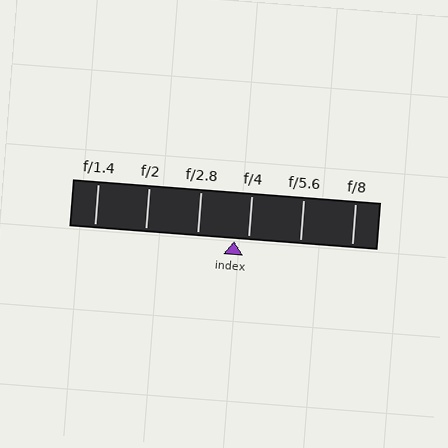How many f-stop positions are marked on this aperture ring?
There are 6 f-stop positions marked.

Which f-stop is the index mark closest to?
The index mark is closest to f/4.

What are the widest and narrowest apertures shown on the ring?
The widest aperture shown is f/1.4 and the narrowest is f/8.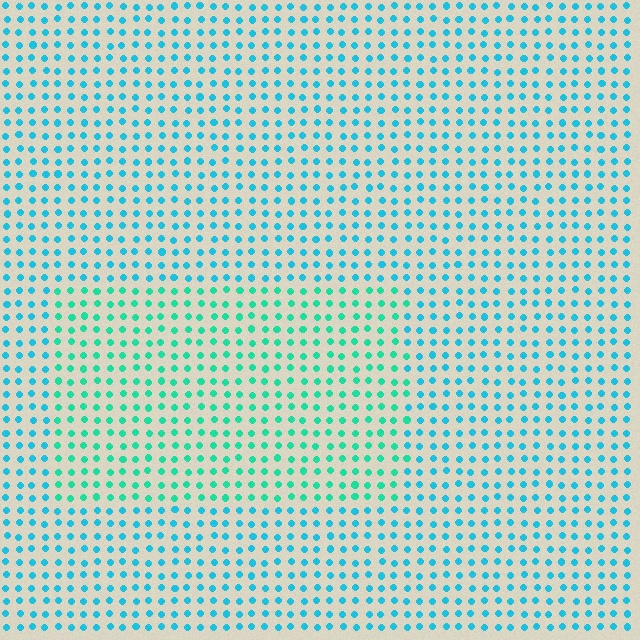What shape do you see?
I see a rectangle.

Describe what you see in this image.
The image is filled with small cyan elements in a uniform arrangement. A rectangle-shaped region is visible where the elements are tinted to a slightly different hue, forming a subtle color boundary.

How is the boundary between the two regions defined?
The boundary is defined purely by a slight shift in hue (about 29 degrees). Spacing, size, and orientation are identical on both sides.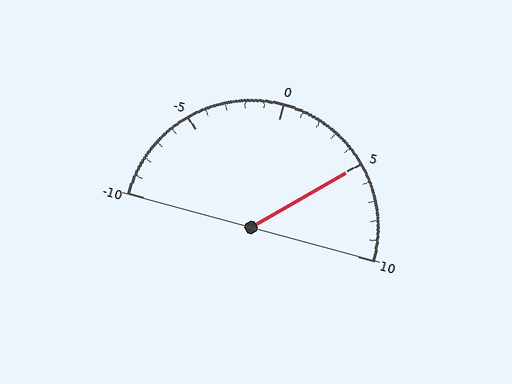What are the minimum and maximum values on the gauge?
The gauge ranges from -10 to 10.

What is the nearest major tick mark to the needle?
The nearest major tick mark is 5.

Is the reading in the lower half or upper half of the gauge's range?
The reading is in the upper half of the range (-10 to 10).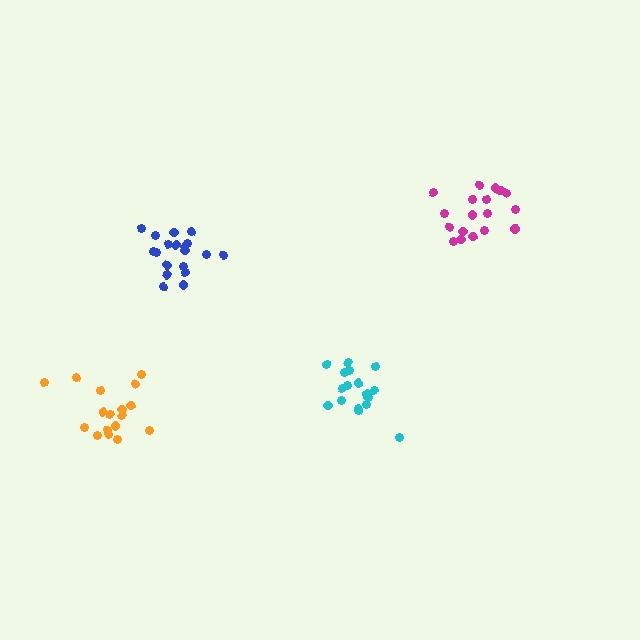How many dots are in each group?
Group 1: 17 dots, Group 2: 18 dots, Group 3: 19 dots, Group 4: 19 dots (73 total).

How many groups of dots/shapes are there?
There are 4 groups.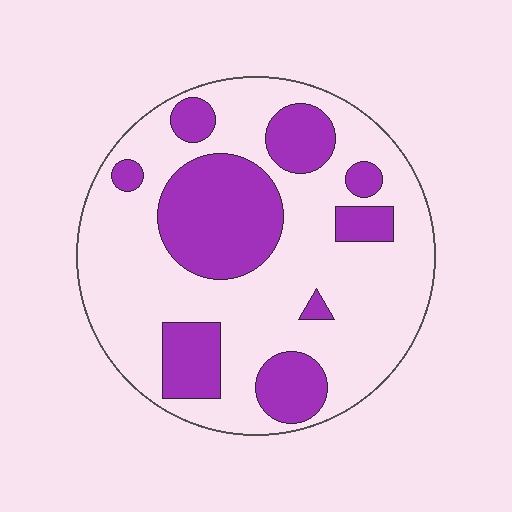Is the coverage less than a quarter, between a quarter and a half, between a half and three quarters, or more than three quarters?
Between a quarter and a half.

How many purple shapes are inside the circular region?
9.